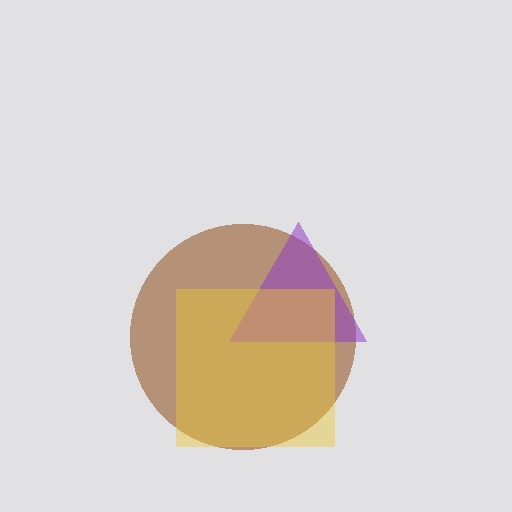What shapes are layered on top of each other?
The layered shapes are: a brown circle, a purple triangle, a yellow square.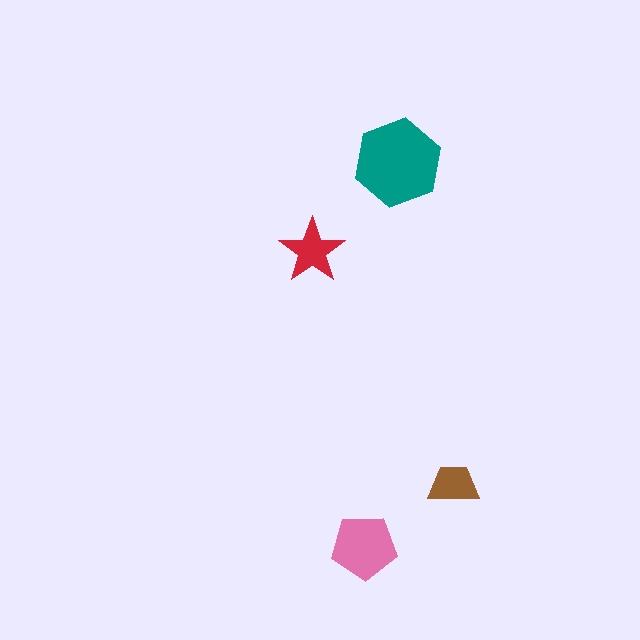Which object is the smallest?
The brown trapezoid.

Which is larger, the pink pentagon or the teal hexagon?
The teal hexagon.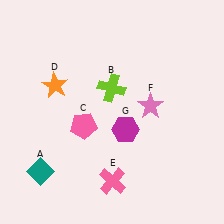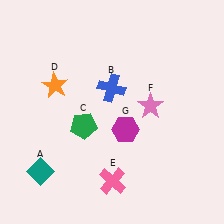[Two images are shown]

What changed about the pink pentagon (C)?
In Image 1, C is pink. In Image 2, it changed to green.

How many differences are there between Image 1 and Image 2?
There are 2 differences between the two images.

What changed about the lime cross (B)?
In Image 1, B is lime. In Image 2, it changed to blue.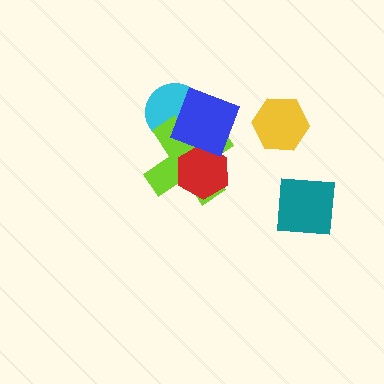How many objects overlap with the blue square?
2 objects overlap with the blue square.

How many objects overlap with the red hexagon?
1 object overlaps with the red hexagon.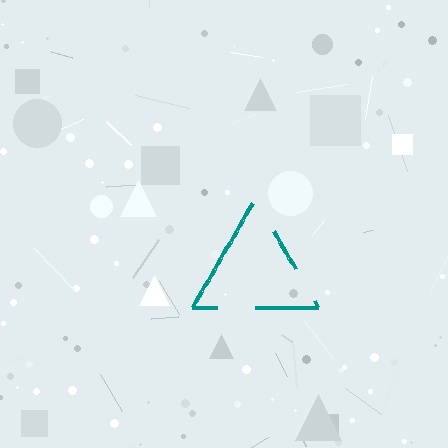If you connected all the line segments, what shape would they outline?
They would outline a triangle.